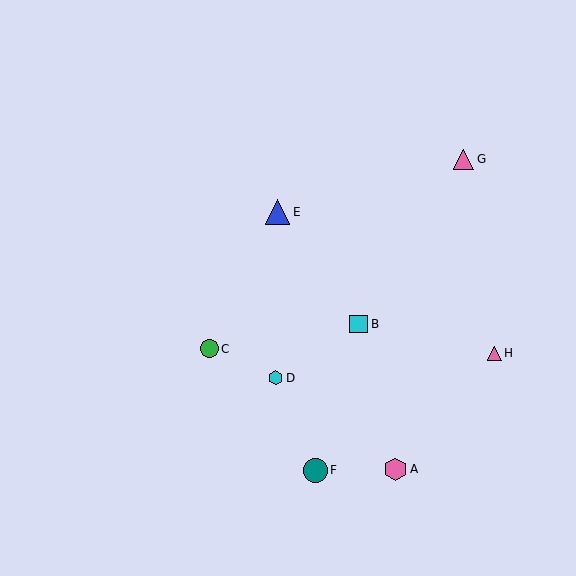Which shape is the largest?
The blue triangle (labeled E) is the largest.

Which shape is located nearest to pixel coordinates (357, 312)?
The cyan square (labeled B) at (359, 324) is nearest to that location.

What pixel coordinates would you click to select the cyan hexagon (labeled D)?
Click at (276, 378) to select the cyan hexagon D.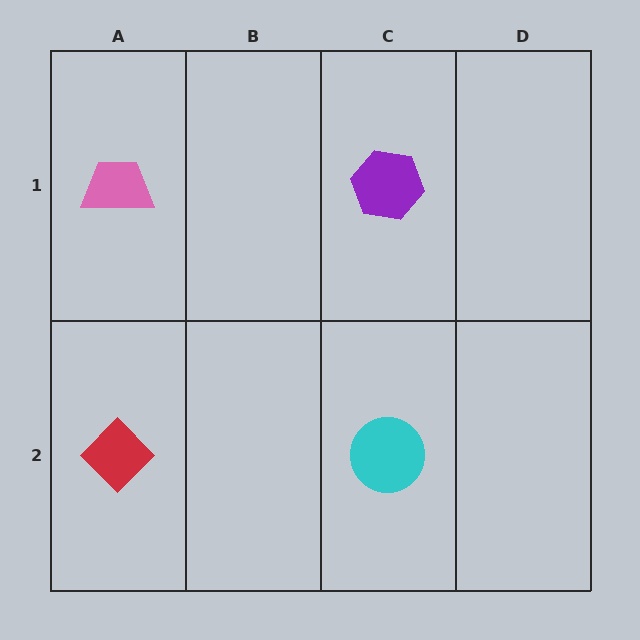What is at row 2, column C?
A cyan circle.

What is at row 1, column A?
A pink trapezoid.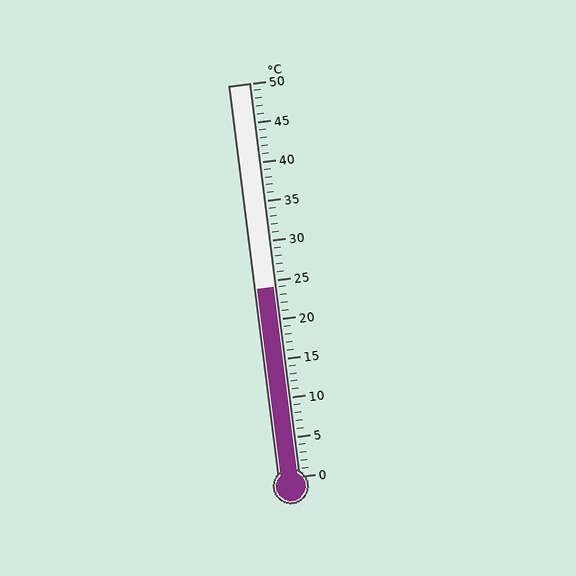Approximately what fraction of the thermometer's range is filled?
The thermometer is filled to approximately 50% of its range.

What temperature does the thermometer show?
The thermometer shows approximately 24°C.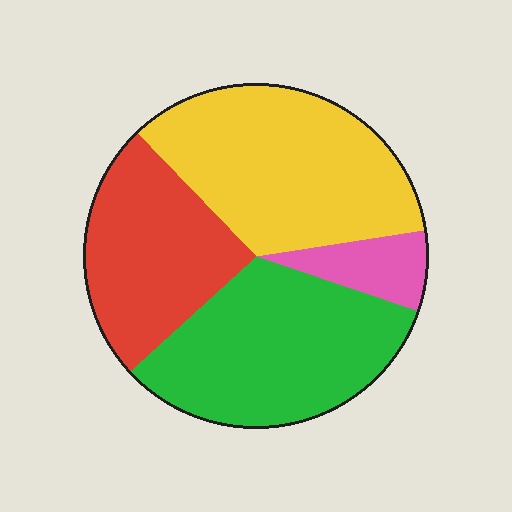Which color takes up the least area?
Pink, at roughly 10%.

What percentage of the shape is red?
Red takes up about one quarter (1/4) of the shape.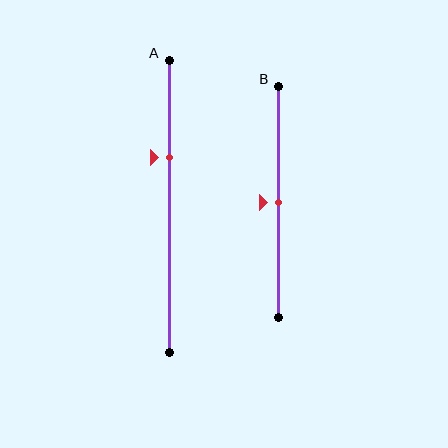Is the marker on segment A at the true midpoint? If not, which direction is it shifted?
No, the marker on segment A is shifted upward by about 17% of the segment length.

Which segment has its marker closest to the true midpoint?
Segment B has its marker closest to the true midpoint.